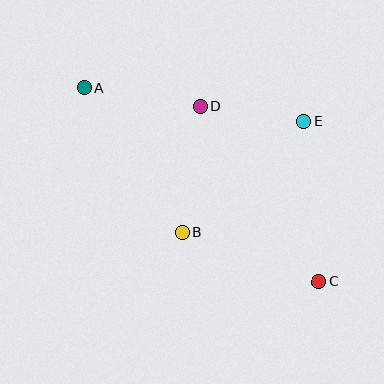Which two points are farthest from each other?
Points A and C are farthest from each other.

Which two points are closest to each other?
Points D and E are closest to each other.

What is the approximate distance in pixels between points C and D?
The distance between C and D is approximately 212 pixels.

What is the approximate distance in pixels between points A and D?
The distance between A and D is approximately 117 pixels.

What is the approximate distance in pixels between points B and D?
The distance between B and D is approximately 127 pixels.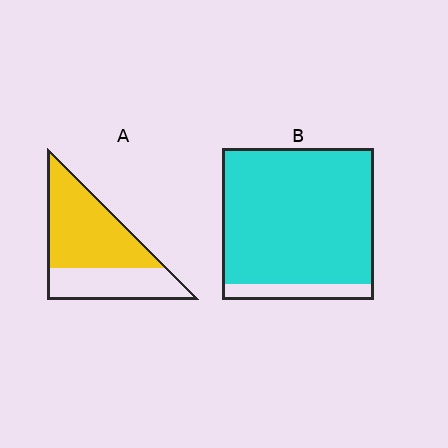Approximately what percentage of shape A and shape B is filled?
A is approximately 60% and B is approximately 90%.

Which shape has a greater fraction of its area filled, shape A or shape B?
Shape B.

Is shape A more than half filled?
Yes.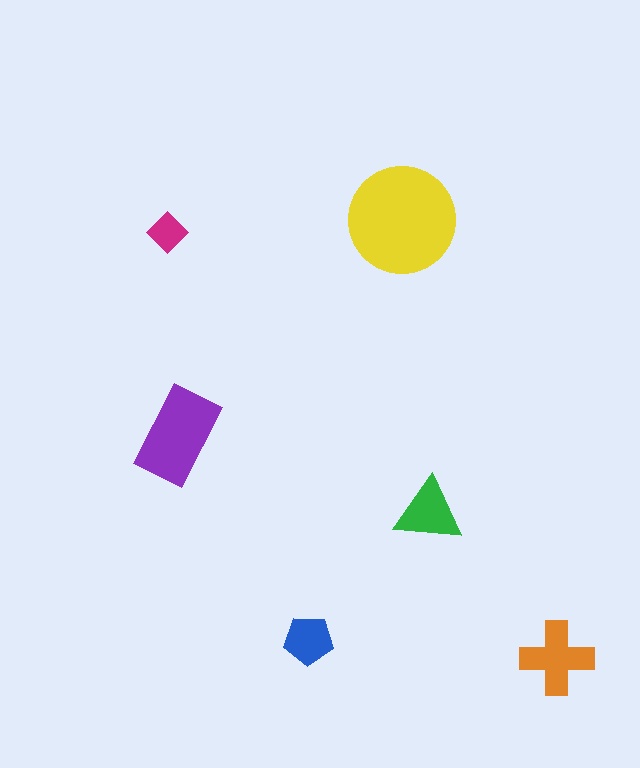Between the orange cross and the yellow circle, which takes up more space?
The yellow circle.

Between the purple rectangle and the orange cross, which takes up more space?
The purple rectangle.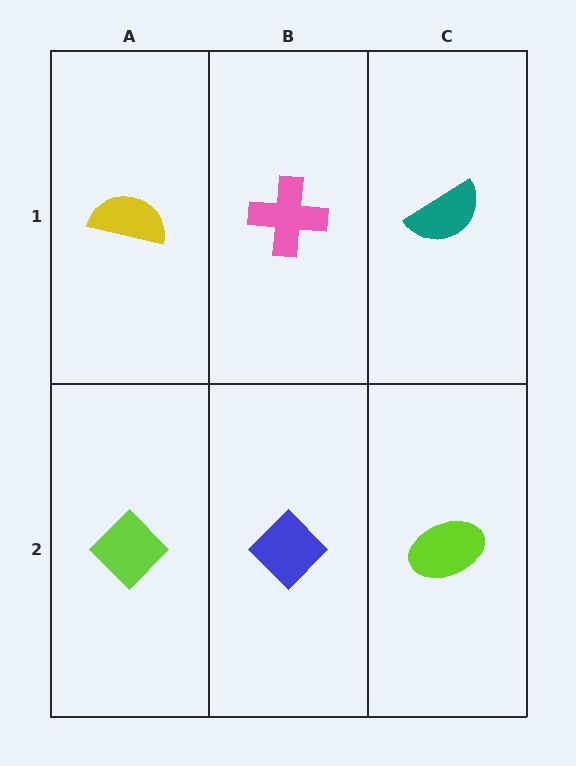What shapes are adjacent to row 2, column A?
A yellow semicircle (row 1, column A), a blue diamond (row 2, column B).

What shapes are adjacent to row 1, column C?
A lime ellipse (row 2, column C), a pink cross (row 1, column B).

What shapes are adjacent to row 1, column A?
A lime diamond (row 2, column A), a pink cross (row 1, column B).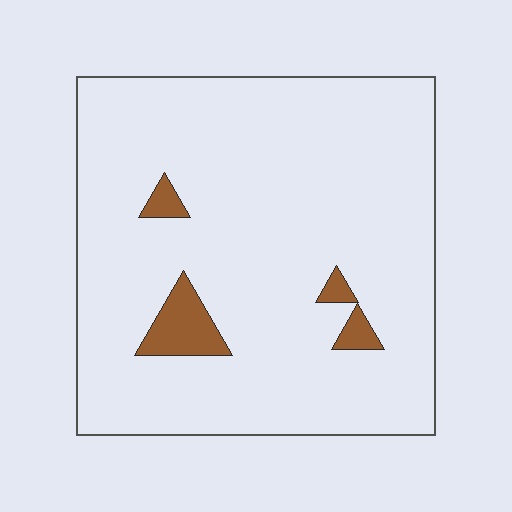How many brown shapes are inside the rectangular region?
4.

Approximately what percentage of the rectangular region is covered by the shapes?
Approximately 5%.